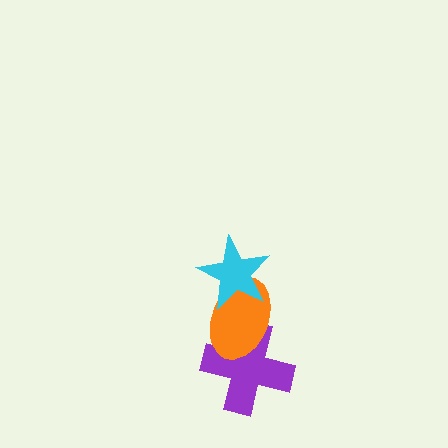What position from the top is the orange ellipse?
The orange ellipse is 2nd from the top.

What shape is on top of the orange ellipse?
The cyan star is on top of the orange ellipse.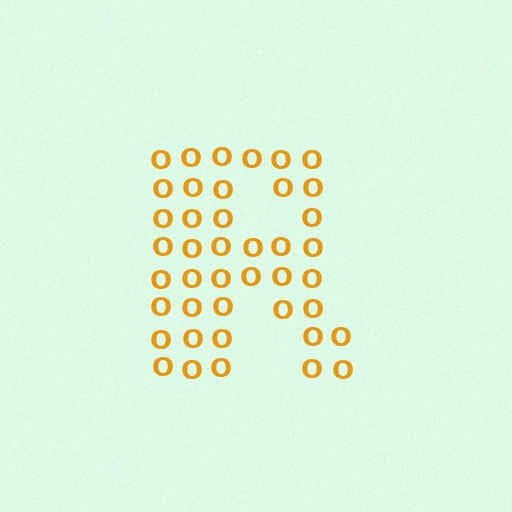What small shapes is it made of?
It is made of small letter O's.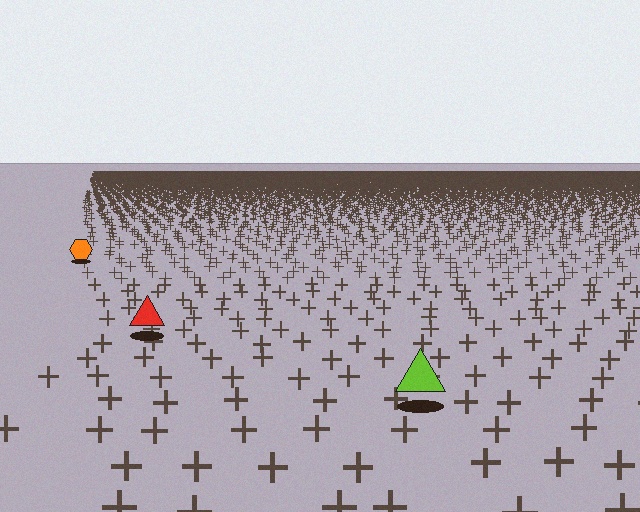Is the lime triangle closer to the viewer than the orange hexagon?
Yes. The lime triangle is closer — you can tell from the texture gradient: the ground texture is coarser near it.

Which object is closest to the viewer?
The lime triangle is closest. The texture marks near it are larger and more spread out.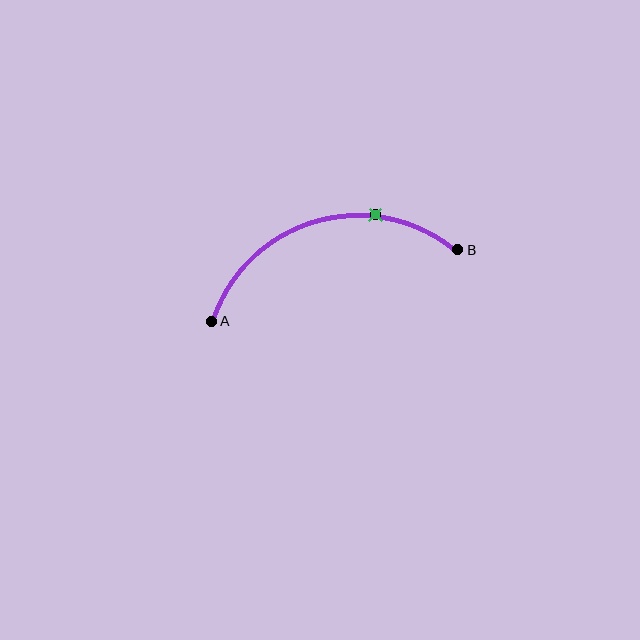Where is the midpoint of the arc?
The arc midpoint is the point on the curve farthest from the straight line joining A and B. It sits above that line.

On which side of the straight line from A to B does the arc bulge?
The arc bulges above the straight line connecting A and B.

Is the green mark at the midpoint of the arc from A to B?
No. The green mark lies on the arc but is closer to endpoint B. The arc midpoint would be at the point on the curve equidistant along the arc from both A and B.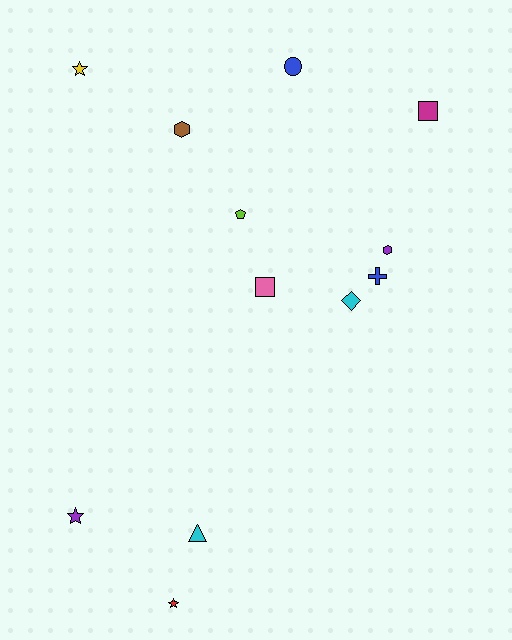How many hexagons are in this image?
There are 2 hexagons.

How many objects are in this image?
There are 12 objects.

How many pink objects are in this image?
There is 1 pink object.